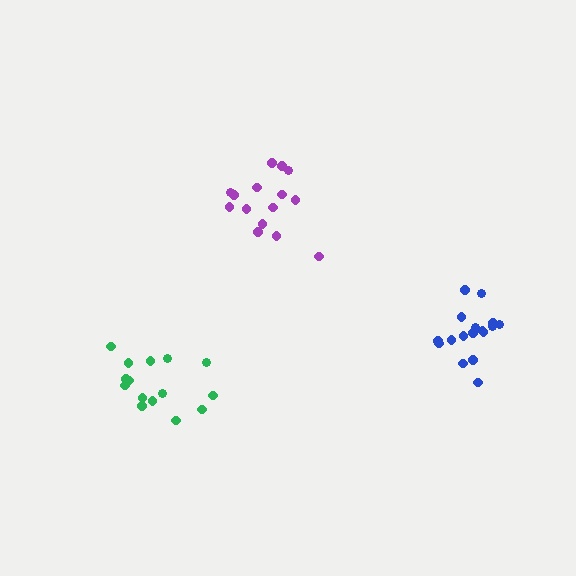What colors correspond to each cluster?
The clusters are colored: purple, blue, green.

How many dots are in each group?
Group 1: 15 dots, Group 2: 17 dots, Group 3: 15 dots (47 total).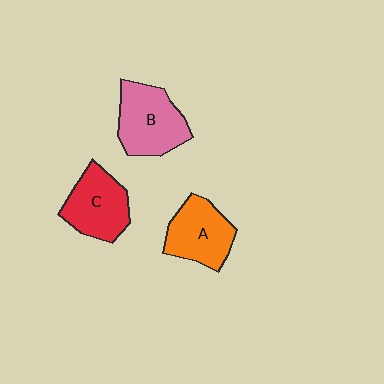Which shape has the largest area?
Shape B (pink).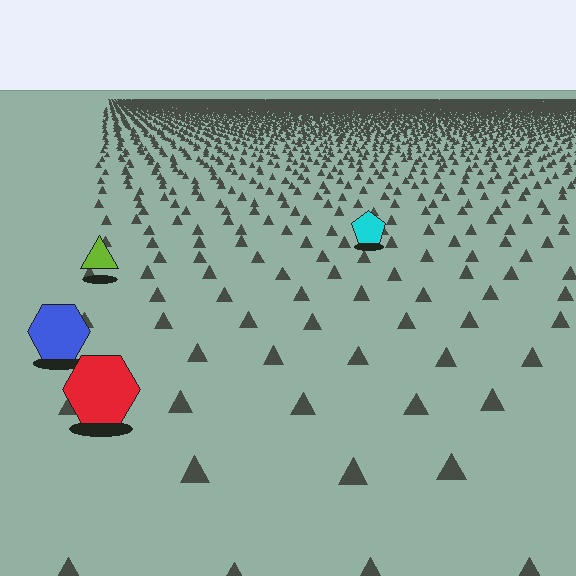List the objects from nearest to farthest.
From nearest to farthest: the red hexagon, the blue hexagon, the lime triangle, the cyan pentagon.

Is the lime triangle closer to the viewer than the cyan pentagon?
Yes. The lime triangle is closer — you can tell from the texture gradient: the ground texture is coarser near it.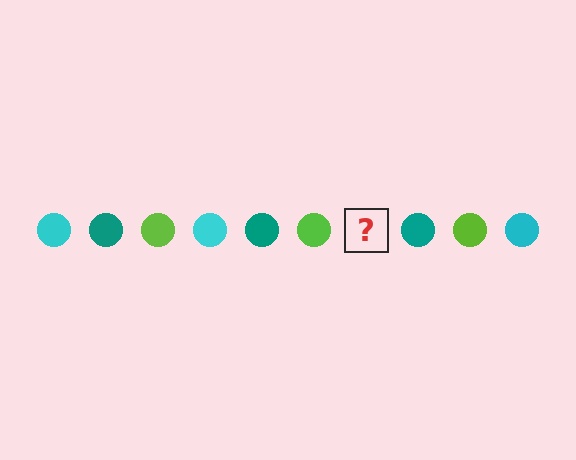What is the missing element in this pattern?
The missing element is a cyan circle.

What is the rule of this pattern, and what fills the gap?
The rule is that the pattern cycles through cyan, teal, lime circles. The gap should be filled with a cyan circle.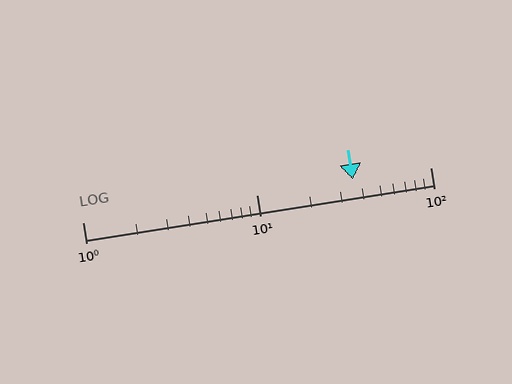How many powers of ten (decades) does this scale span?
The scale spans 2 decades, from 1 to 100.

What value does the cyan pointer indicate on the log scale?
The pointer indicates approximately 36.